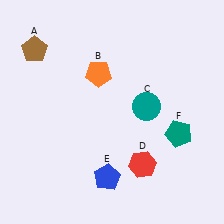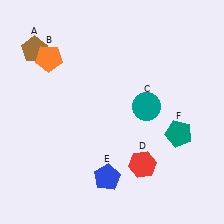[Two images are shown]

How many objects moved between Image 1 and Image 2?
1 object moved between the two images.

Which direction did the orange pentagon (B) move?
The orange pentagon (B) moved left.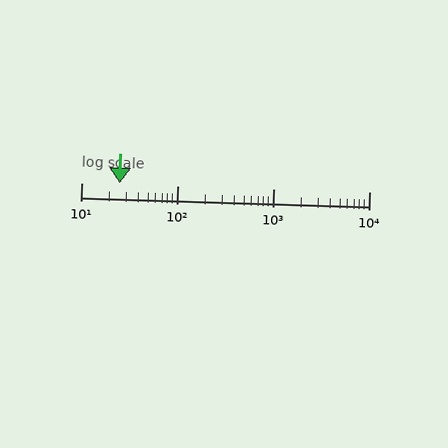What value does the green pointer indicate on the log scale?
The pointer indicates approximately 25.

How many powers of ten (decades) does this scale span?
The scale spans 3 decades, from 10 to 10000.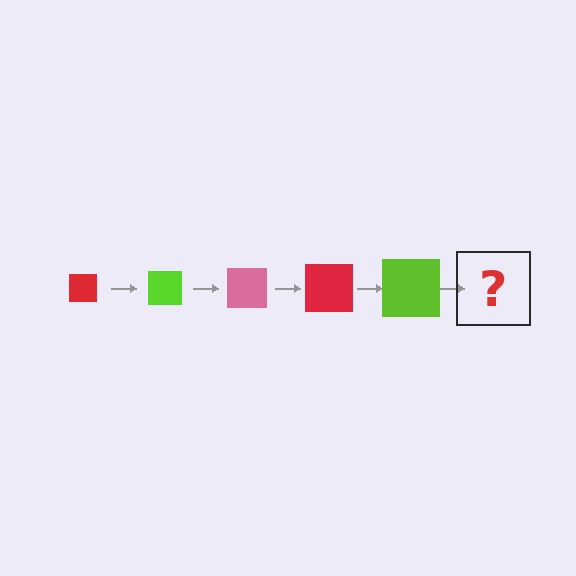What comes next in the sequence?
The next element should be a pink square, larger than the previous one.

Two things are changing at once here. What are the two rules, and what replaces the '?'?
The two rules are that the square grows larger each step and the color cycles through red, lime, and pink. The '?' should be a pink square, larger than the previous one.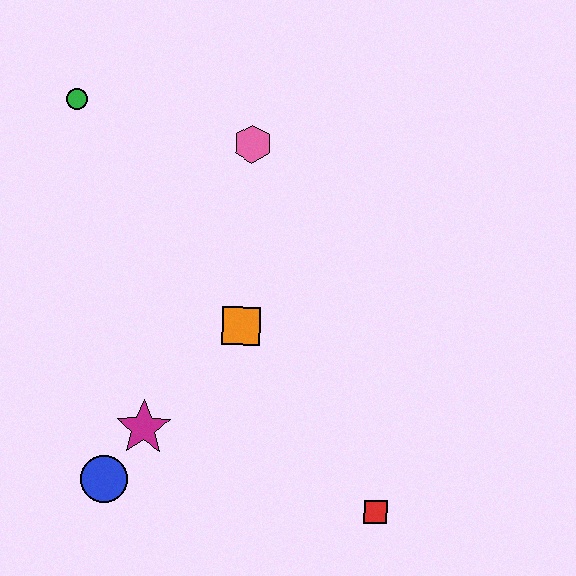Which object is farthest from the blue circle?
The green circle is farthest from the blue circle.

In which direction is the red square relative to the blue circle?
The red square is to the right of the blue circle.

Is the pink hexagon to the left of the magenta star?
No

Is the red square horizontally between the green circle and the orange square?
No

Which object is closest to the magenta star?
The blue circle is closest to the magenta star.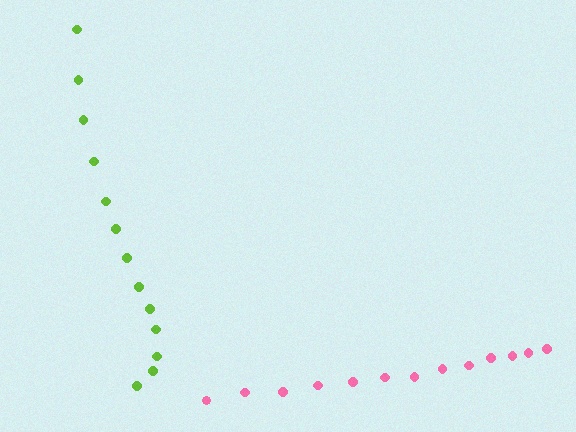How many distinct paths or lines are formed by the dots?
There are 2 distinct paths.